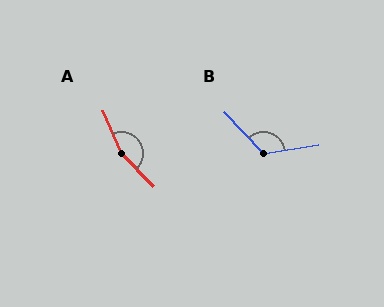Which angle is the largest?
A, at approximately 158 degrees.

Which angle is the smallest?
B, at approximately 124 degrees.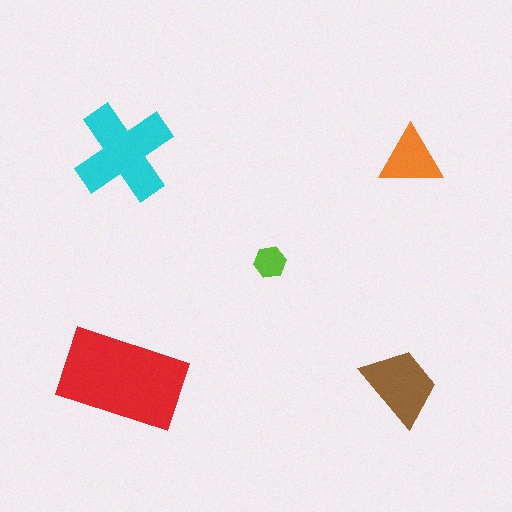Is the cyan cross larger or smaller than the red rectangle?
Smaller.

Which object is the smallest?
The lime hexagon.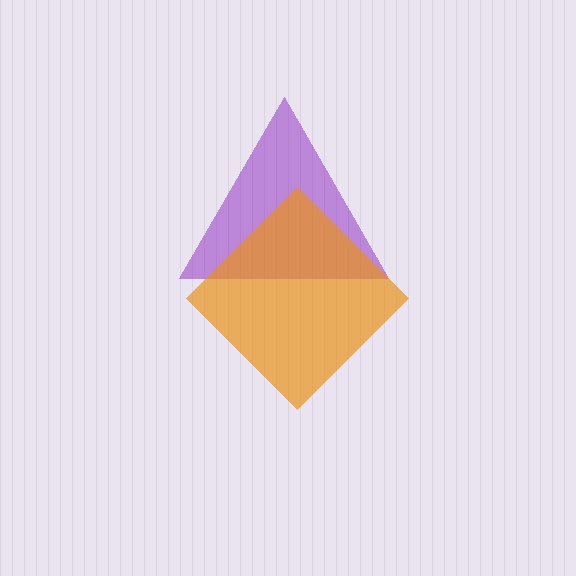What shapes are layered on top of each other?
The layered shapes are: a purple triangle, an orange diamond.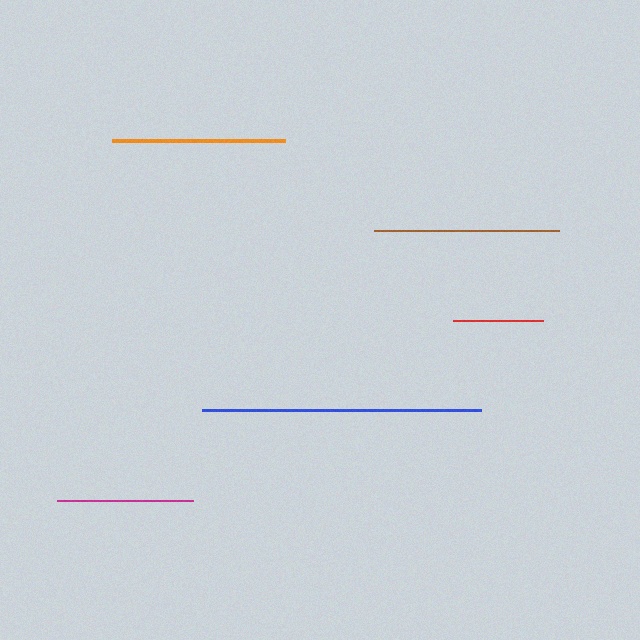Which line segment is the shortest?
The red line is the shortest at approximately 90 pixels.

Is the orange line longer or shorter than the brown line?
The brown line is longer than the orange line.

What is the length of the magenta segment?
The magenta segment is approximately 136 pixels long.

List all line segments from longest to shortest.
From longest to shortest: blue, brown, orange, magenta, red.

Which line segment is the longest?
The blue line is the longest at approximately 280 pixels.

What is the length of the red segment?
The red segment is approximately 90 pixels long.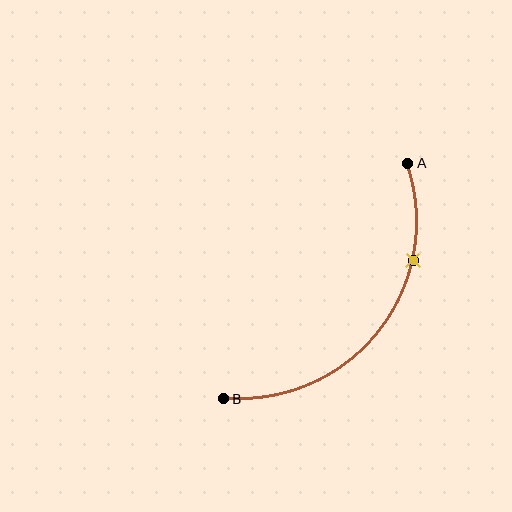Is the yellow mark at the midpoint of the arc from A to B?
No. The yellow mark lies on the arc but is closer to endpoint A. The arc midpoint would be at the point on the curve equidistant along the arc from both A and B.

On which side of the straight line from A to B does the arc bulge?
The arc bulges below and to the right of the straight line connecting A and B.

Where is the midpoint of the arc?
The arc midpoint is the point on the curve farthest from the straight line joining A and B. It sits below and to the right of that line.